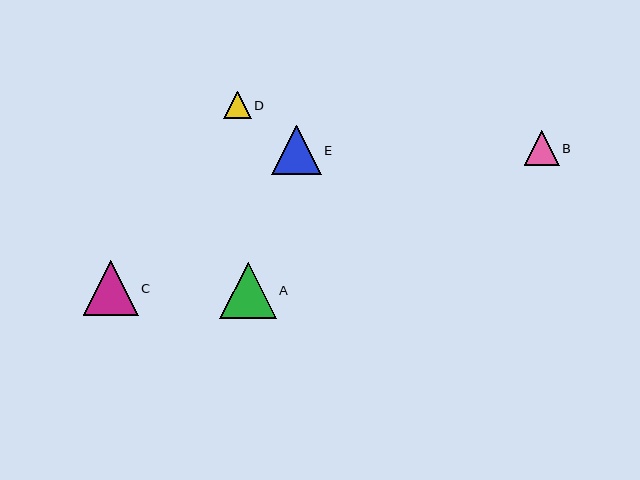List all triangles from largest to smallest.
From largest to smallest: A, C, E, B, D.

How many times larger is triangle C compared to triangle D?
Triangle C is approximately 2.0 times the size of triangle D.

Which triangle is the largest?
Triangle A is the largest with a size of approximately 56 pixels.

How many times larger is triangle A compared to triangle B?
Triangle A is approximately 1.6 times the size of triangle B.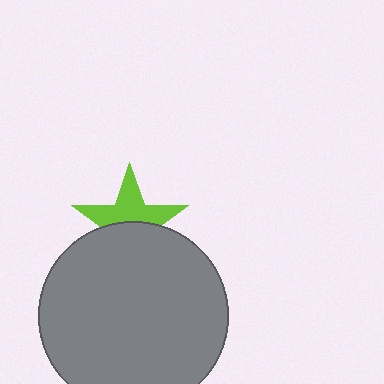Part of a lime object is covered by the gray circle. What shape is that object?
It is a star.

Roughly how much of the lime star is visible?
About half of it is visible (roughly 52%).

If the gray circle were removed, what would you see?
You would see the complete lime star.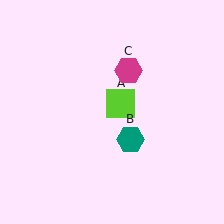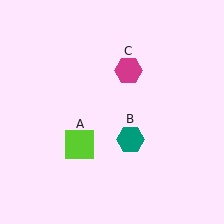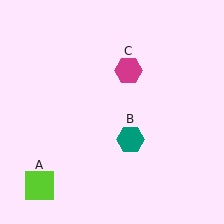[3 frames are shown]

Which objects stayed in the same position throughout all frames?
Teal hexagon (object B) and magenta hexagon (object C) remained stationary.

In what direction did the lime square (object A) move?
The lime square (object A) moved down and to the left.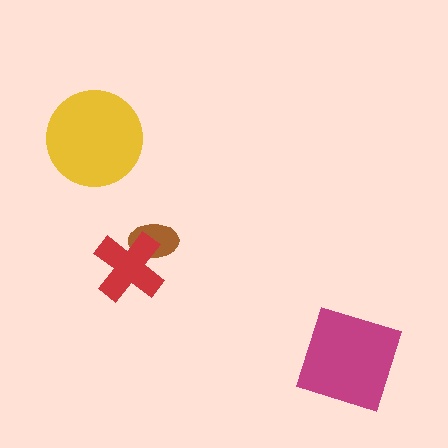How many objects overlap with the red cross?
1 object overlaps with the red cross.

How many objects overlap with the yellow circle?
0 objects overlap with the yellow circle.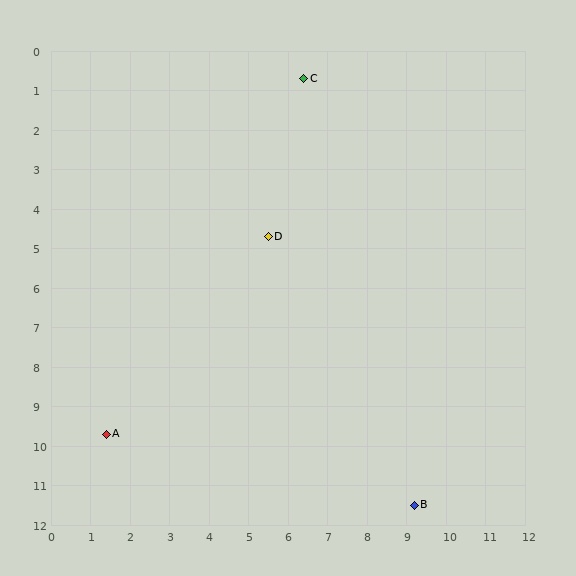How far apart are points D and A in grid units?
Points D and A are about 6.5 grid units apart.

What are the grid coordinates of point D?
Point D is at approximately (5.5, 4.7).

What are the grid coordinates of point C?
Point C is at approximately (6.4, 0.7).